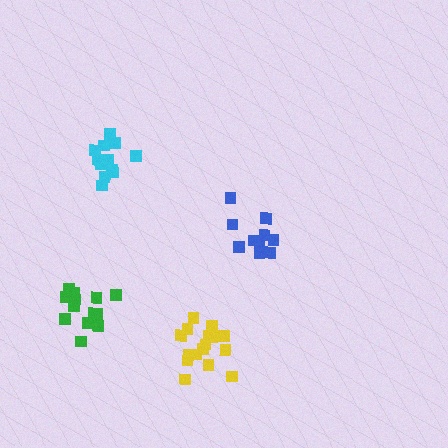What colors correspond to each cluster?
The clusters are colored: blue, green, yellow, cyan.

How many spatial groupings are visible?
There are 4 spatial groupings.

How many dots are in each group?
Group 1: 11 dots, Group 2: 13 dots, Group 3: 17 dots, Group 4: 13 dots (54 total).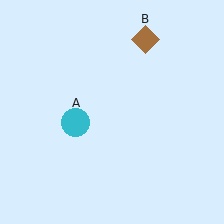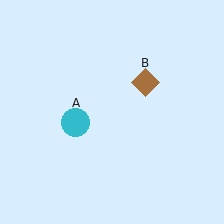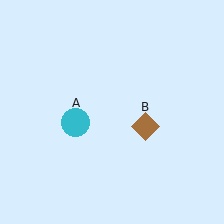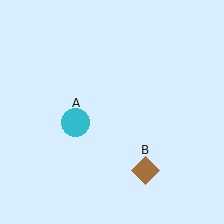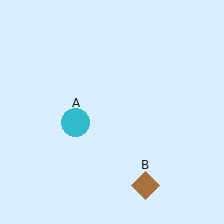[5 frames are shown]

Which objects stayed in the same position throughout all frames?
Cyan circle (object A) remained stationary.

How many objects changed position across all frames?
1 object changed position: brown diamond (object B).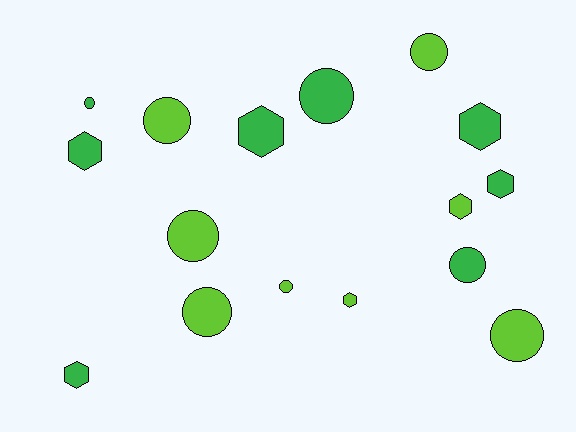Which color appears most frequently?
Lime, with 8 objects.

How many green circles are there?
There are 3 green circles.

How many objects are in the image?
There are 16 objects.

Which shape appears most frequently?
Circle, with 9 objects.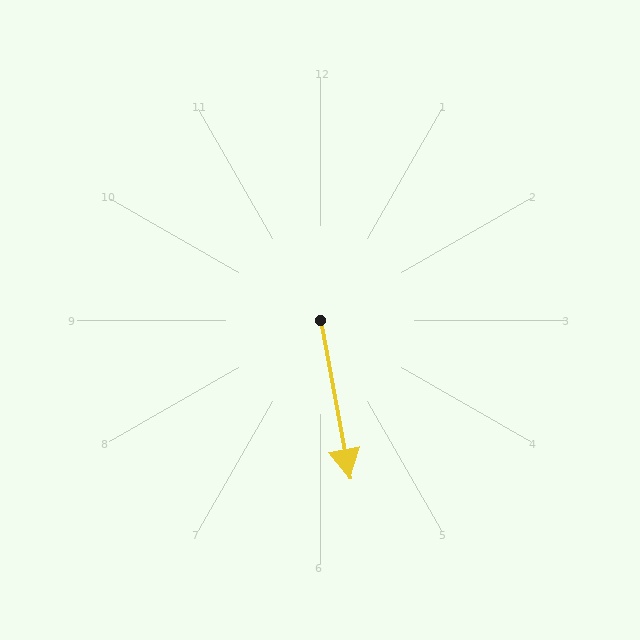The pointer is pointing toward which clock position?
Roughly 6 o'clock.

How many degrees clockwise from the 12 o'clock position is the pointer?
Approximately 170 degrees.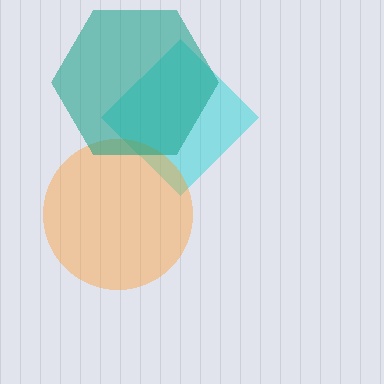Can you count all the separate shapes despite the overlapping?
Yes, there are 3 separate shapes.